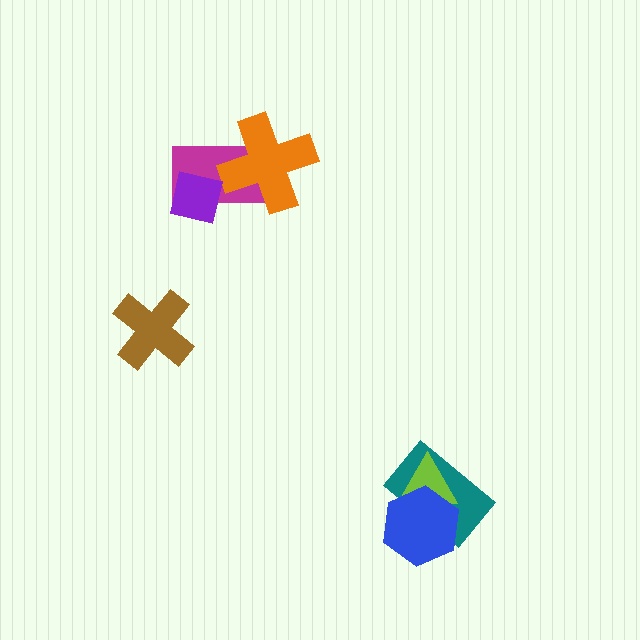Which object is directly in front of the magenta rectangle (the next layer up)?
The orange cross is directly in front of the magenta rectangle.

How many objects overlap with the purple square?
1 object overlaps with the purple square.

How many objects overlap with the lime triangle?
2 objects overlap with the lime triangle.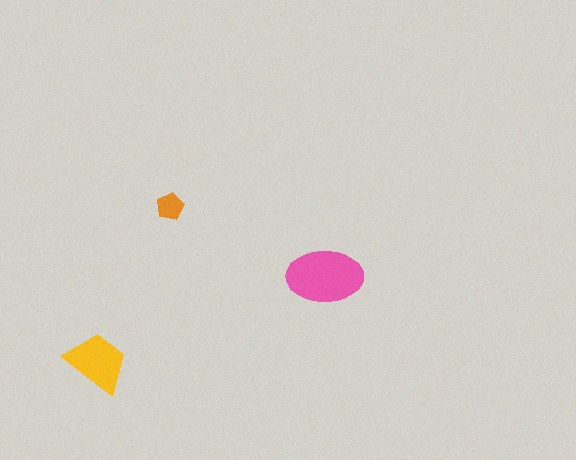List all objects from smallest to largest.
The orange pentagon, the yellow trapezoid, the pink ellipse.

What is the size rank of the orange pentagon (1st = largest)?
3rd.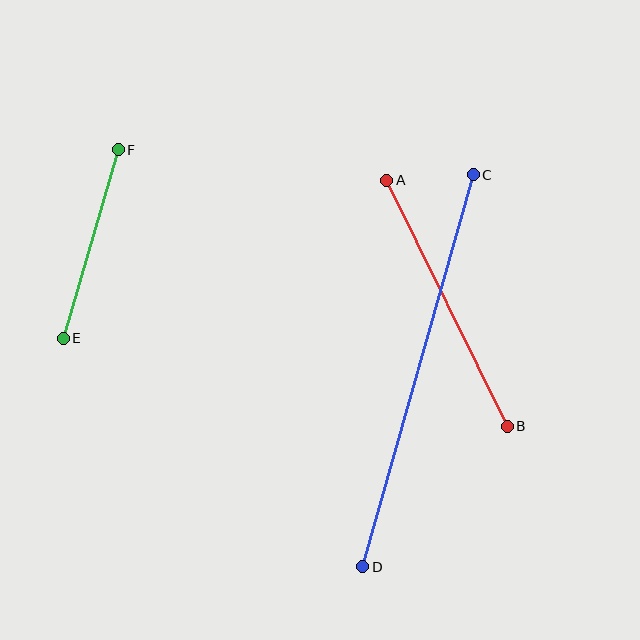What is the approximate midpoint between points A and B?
The midpoint is at approximately (447, 303) pixels.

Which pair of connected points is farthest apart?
Points C and D are farthest apart.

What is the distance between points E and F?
The distance is approximately 196 pixels.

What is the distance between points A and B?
The distance is approximately 274 pixels.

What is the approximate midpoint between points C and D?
The midpoint is at approximately (418, 371) pixels.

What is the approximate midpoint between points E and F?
The midpoint is at approximately (91, 244) pixels.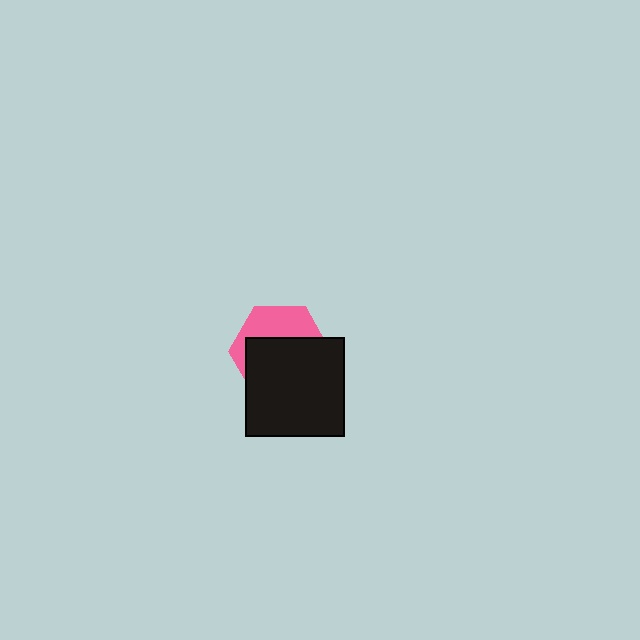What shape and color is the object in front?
The object in front is a black square.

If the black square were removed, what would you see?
You would see the complete pink hexagon.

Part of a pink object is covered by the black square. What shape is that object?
It is a hexagon.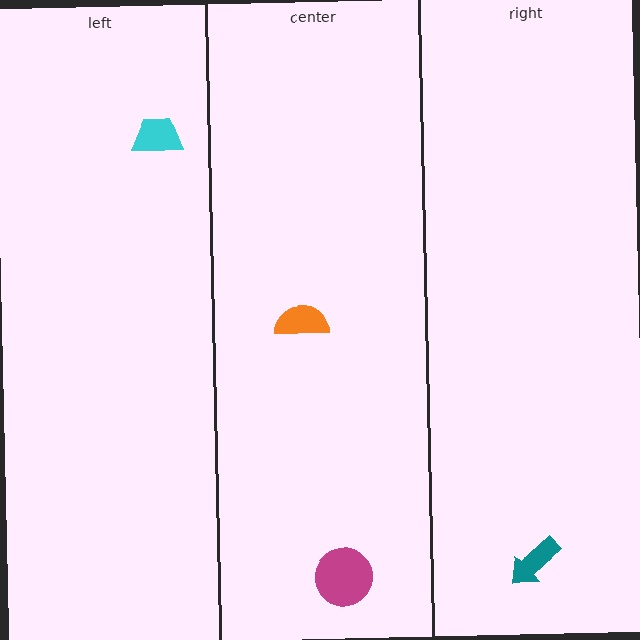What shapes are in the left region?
The cyan trapezoid.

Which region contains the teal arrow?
The right region.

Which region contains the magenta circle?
The center region.